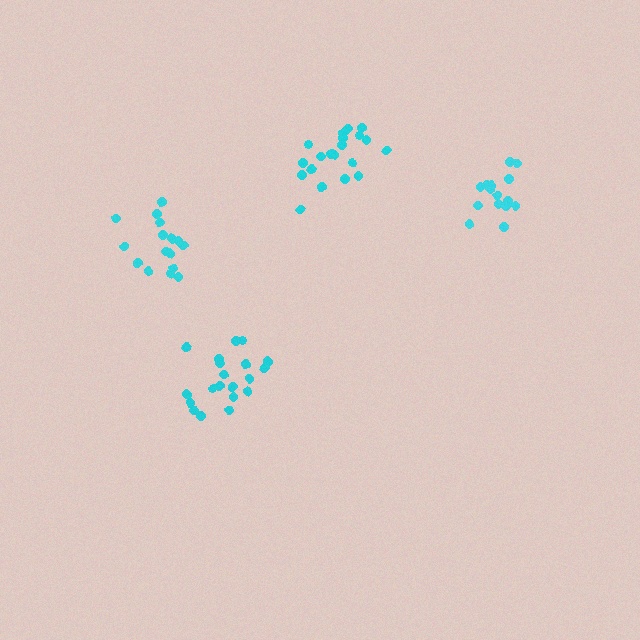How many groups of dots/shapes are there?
There are 4 groups.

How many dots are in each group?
Group 1: 20 dots, Group 2: 15 dots, Group 3: 16 dots, Group 4: 20 dots (71 total).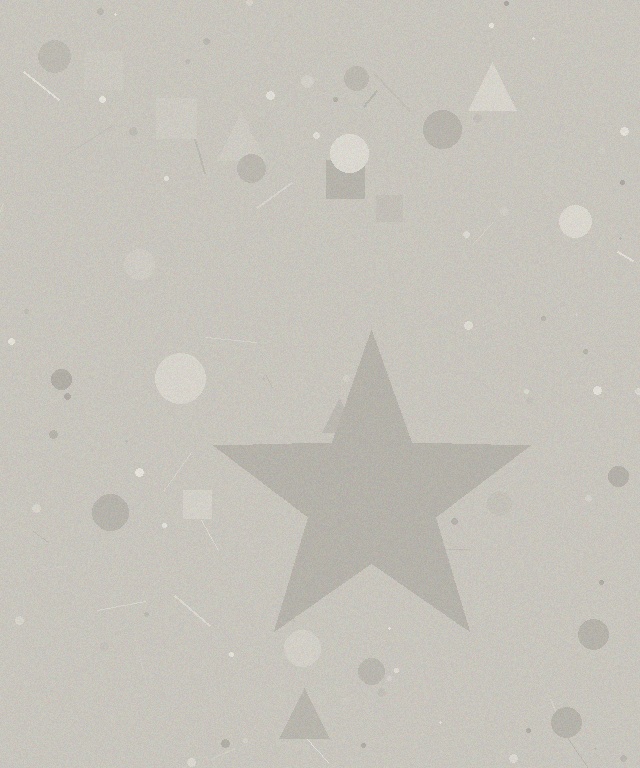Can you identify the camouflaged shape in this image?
The camouflaged shape is a star.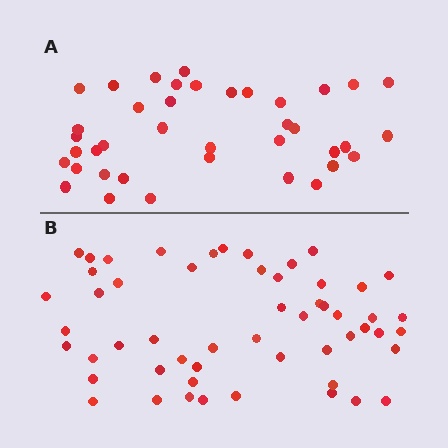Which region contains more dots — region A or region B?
Region B (the bottom region) has more dots.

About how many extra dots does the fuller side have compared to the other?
Region B has approximately 15 more dots than region A.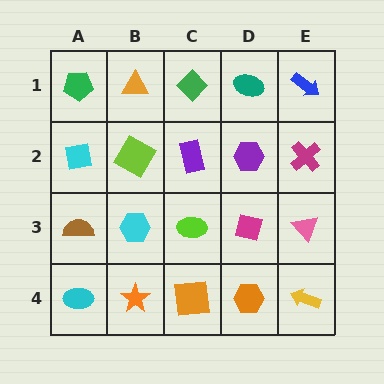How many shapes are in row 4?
5 shapes.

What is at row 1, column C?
A green diamond.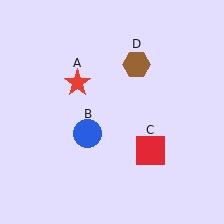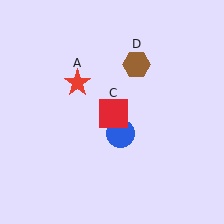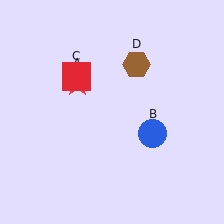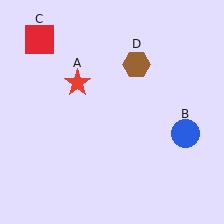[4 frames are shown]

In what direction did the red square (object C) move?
The red square (object C) moved up and to the left.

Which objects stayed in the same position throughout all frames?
Red star (object A) and brown hexagon (object D) remained stationary.